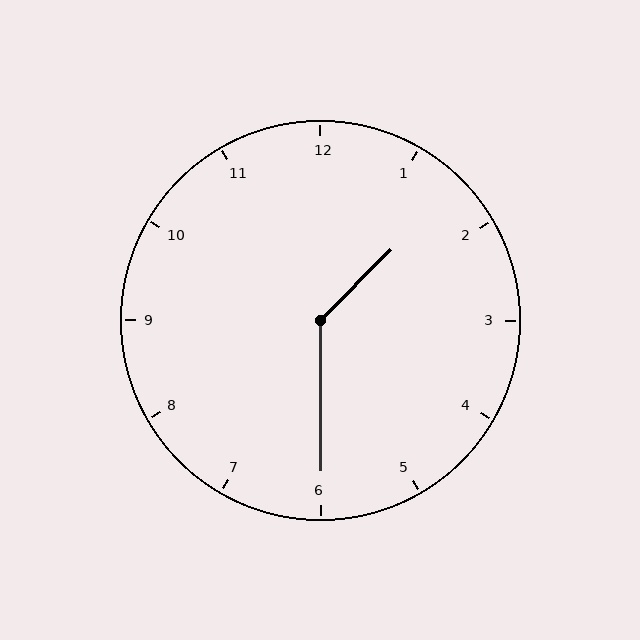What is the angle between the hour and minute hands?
Approximately 135 degrees.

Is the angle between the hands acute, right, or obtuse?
It is obtuse.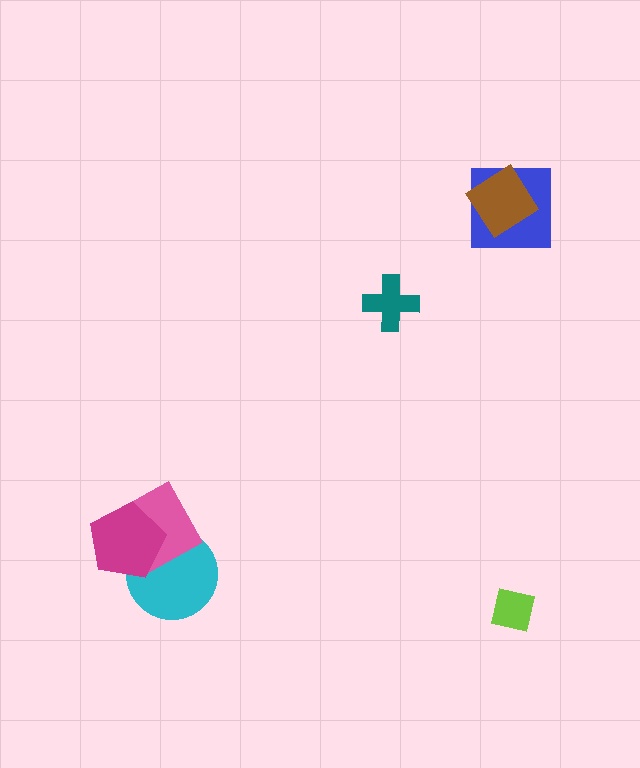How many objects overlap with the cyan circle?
2 objects overlap with the cyan circle.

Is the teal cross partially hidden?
No, no other shape covers it.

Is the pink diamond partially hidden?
Yes, it is partially covered by another shape.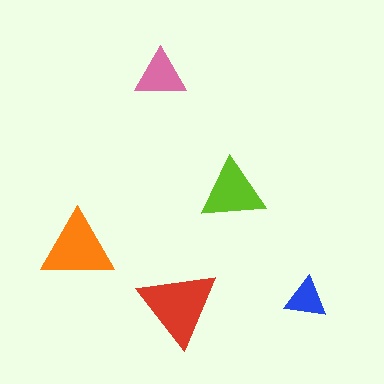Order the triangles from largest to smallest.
the red one, the orange one, the lime one, the pink one, the blue one.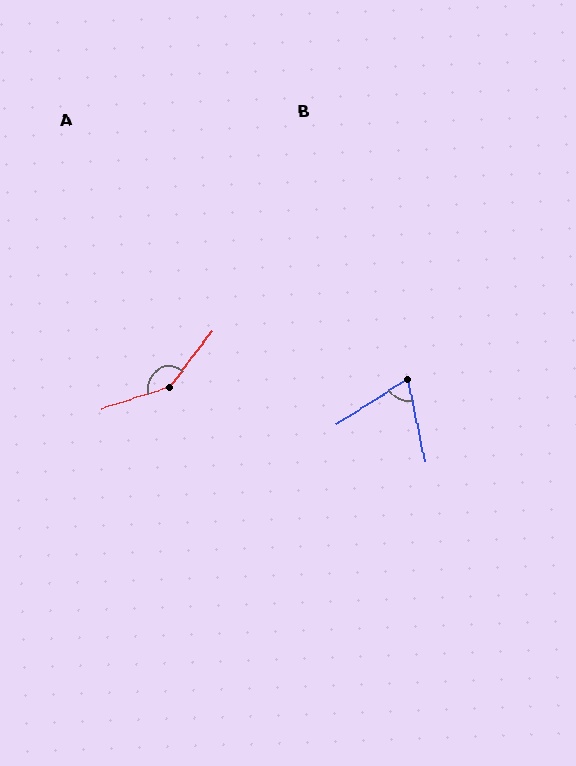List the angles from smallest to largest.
B (69°), A (146°).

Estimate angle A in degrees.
Approximately 146 degrees.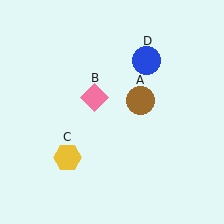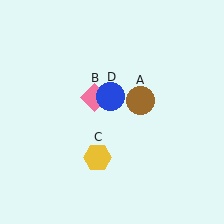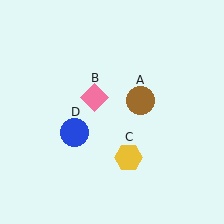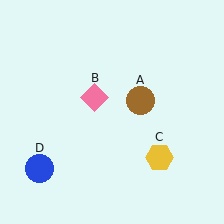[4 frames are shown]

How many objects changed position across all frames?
2 objects changed position: yellow hexagon (object C), blue circle (object D).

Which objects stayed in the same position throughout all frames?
Brown circle (object A) and pink diamond (object B) remained stationary.